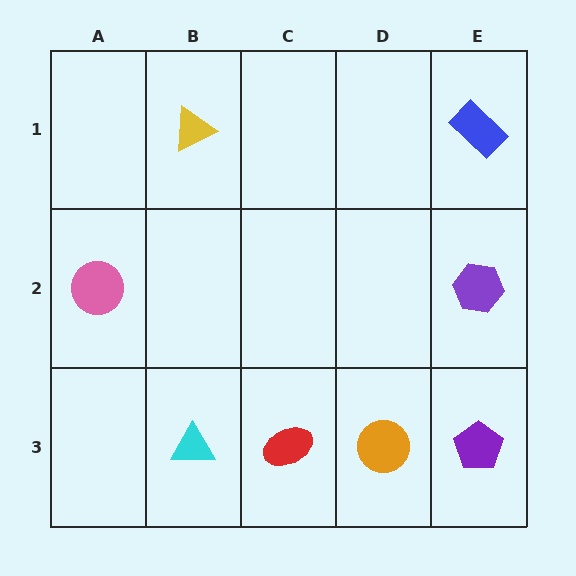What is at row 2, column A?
A pink circle.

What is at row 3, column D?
An orange circle.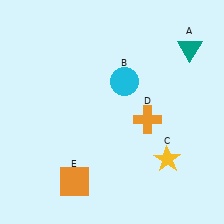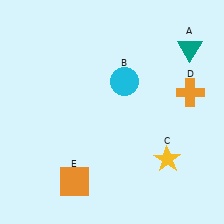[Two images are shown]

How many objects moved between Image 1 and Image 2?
1 object moved between the two images.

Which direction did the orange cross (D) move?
The orange cross (D) moved right.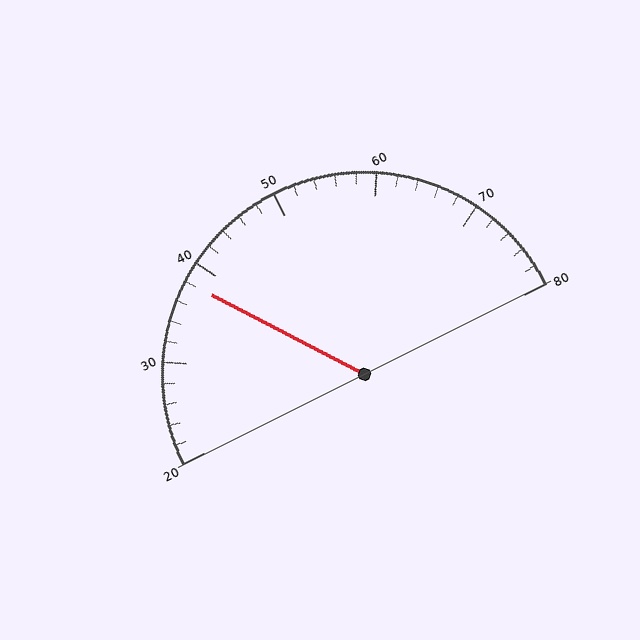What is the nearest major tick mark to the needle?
The nearest major tick mark is 40.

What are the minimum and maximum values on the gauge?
The gauge ranges from 20 to 80.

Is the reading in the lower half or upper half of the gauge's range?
The reading is in the lower half of the range (20 to 80).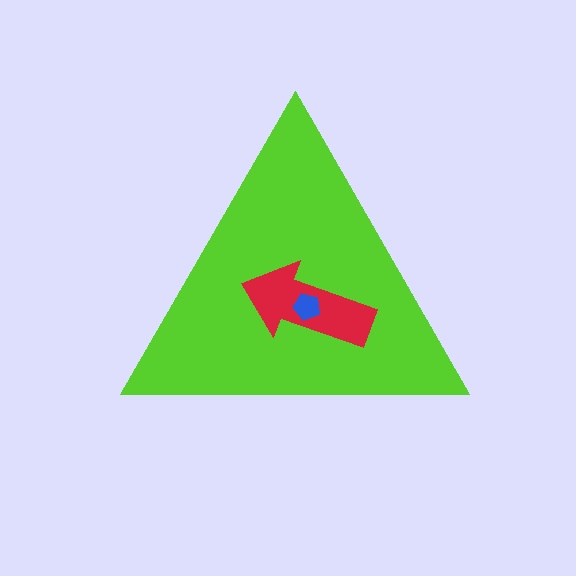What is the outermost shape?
The lime triangle.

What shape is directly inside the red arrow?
The blue pentagon.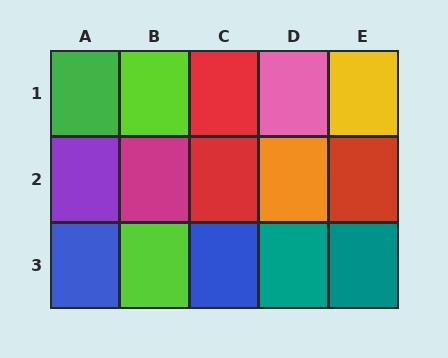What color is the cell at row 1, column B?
Lime.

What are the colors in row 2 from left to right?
Purple, magenta, red, orange, red.